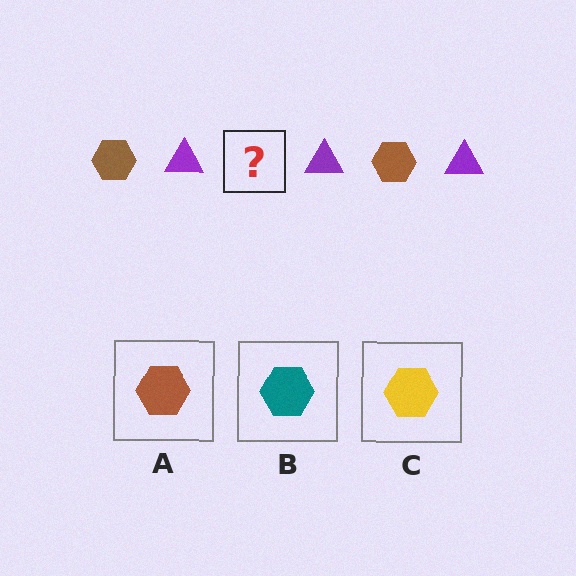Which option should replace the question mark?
Option A.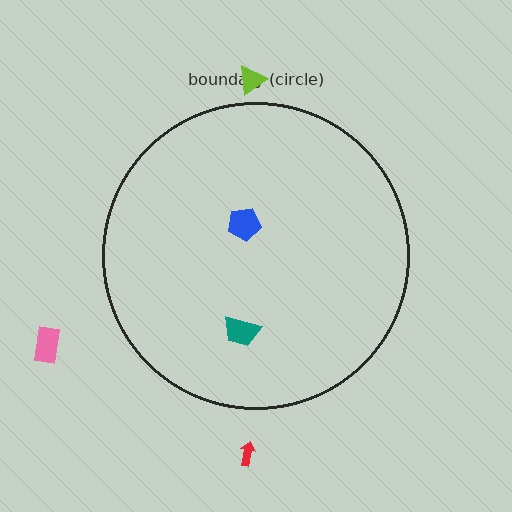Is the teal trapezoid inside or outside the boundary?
Inside.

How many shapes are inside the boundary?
2 inside, 3 outside.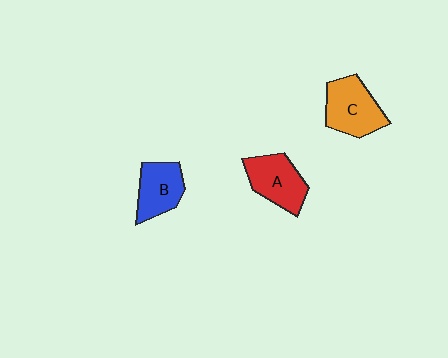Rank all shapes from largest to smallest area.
From largest to smallest: C (orange), A (red), B (blue).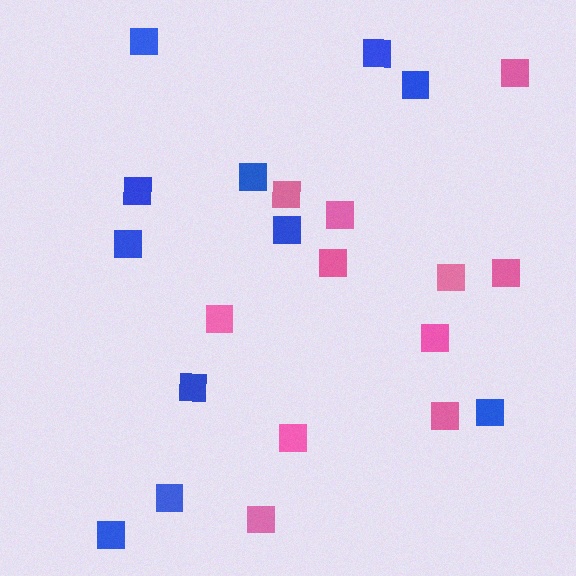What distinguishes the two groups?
There are 2 groups: one group of blue squares (11) and one group of pink squares (11).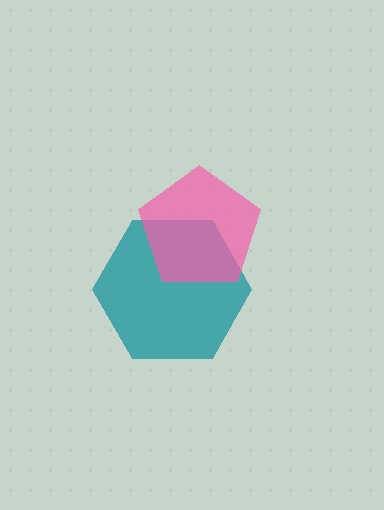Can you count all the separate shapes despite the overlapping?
Yes, there are 2 separate shapes.